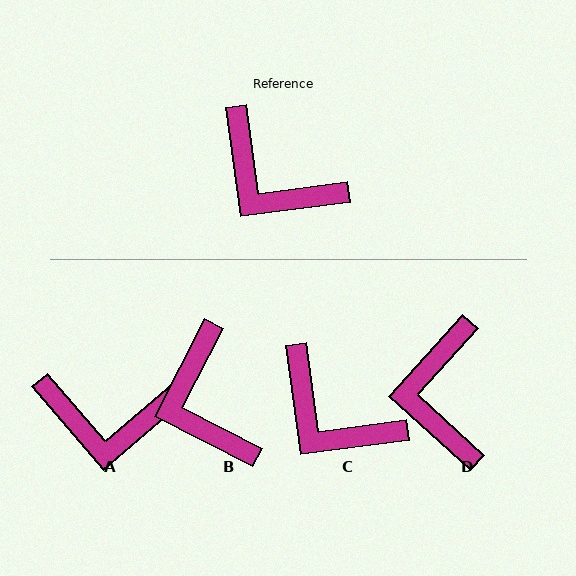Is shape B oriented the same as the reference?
No, it is off by about 35 degrees.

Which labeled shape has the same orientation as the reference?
C.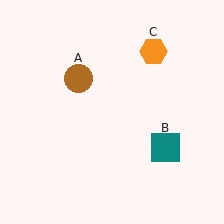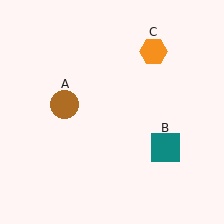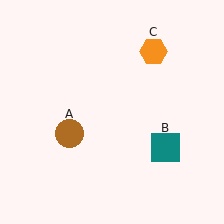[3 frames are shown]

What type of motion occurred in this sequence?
The brown circle (object A) rotated counterclockwise around the center of the scene.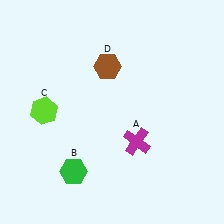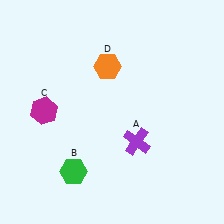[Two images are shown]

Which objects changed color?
A changed from magenta to purple. C changed from lime to magenta. D changed from brown to orange.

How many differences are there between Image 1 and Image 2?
There are 3 differences between the two images.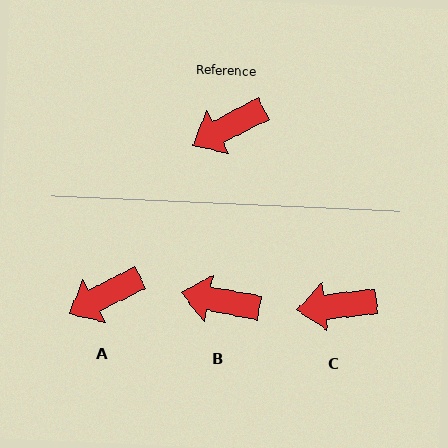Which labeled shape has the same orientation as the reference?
A.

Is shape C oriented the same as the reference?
No, it is off by about 21 degrees.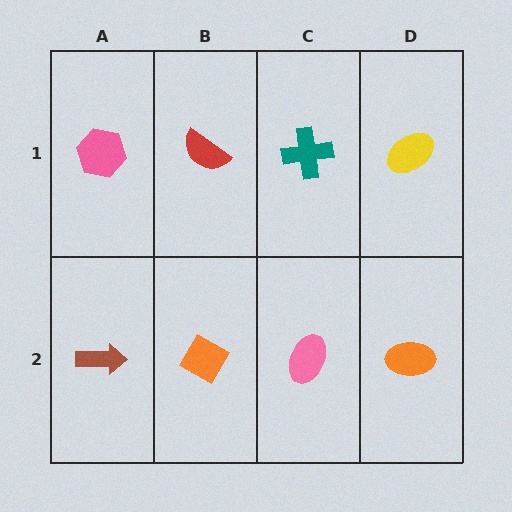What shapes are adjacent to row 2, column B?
A red semicircle (row 1, column B), a brown arrow (row 2, column A), a pink ellipse (row 2, column C).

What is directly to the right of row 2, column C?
An orange ellipse.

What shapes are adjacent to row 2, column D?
A yellow ellipse (row 1, column D), a pink ellipse (row 2, column C).